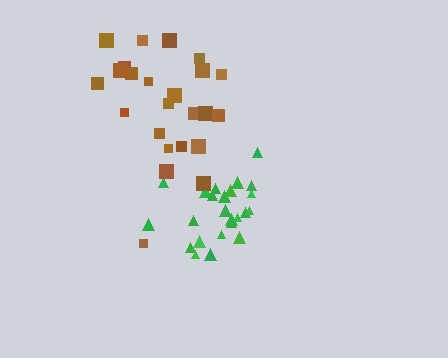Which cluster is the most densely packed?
Green.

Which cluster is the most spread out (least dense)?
Brown.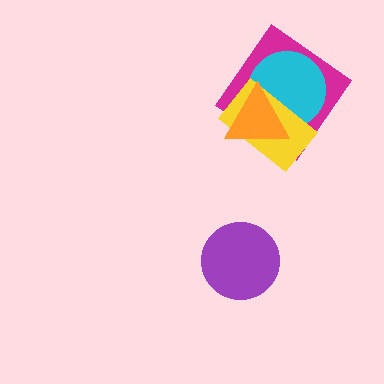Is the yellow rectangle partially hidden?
Yes, it is partially covered by another shape.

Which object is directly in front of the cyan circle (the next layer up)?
The yellow rectangle is directly in front of the cyan circle.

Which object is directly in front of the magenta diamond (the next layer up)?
The cyan circle is directly in front of the magenta diamond.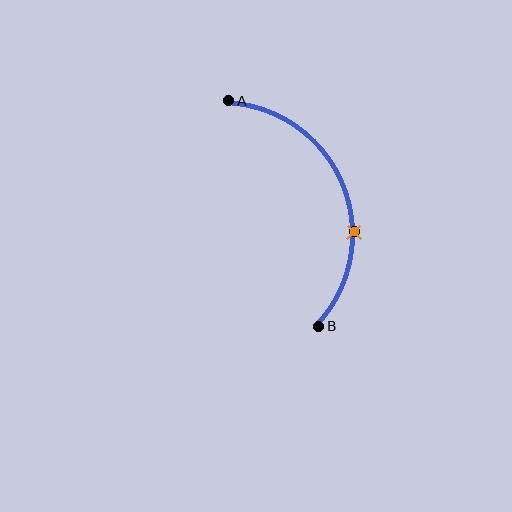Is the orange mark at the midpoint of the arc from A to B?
No. The orange mark lies on the arc but is closer to endpoint B. The arc midpoint would be at the point on the curve equidistant along the arc from both A and B.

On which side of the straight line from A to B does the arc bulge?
The arc bulges to the right of the straight line connecting A and B.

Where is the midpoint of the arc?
The arc midpoint is the point on the curve farthest from the straight line joining A and B. It sits to the right of that line.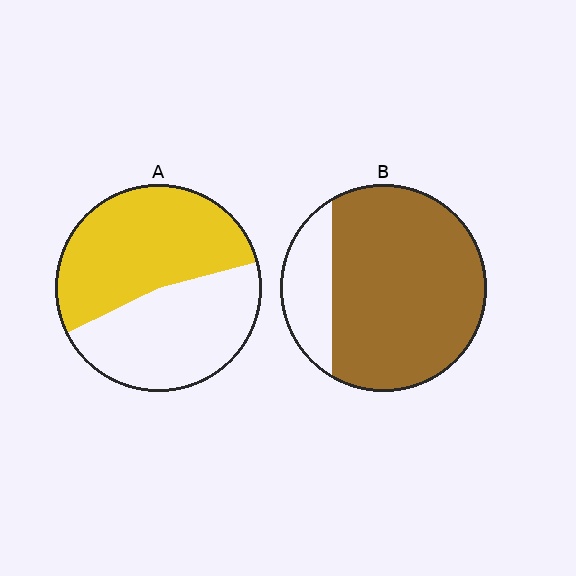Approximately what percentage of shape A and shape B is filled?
A is approximately 55% and B is approximately 80%.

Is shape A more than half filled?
Roughly half.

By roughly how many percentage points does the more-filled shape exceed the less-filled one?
By roughly 25 percentage points (B over A).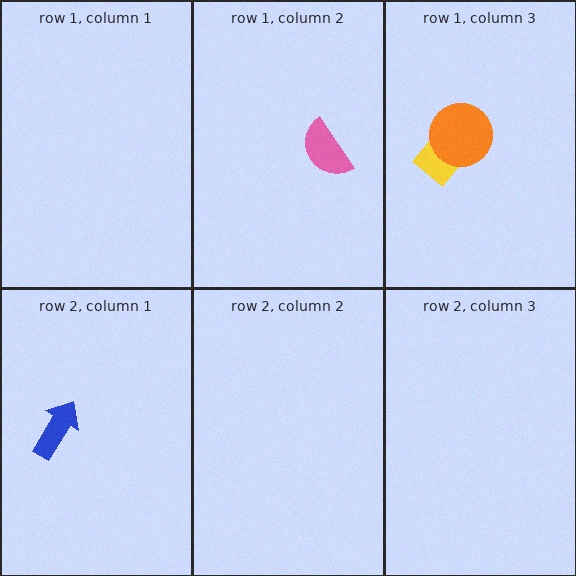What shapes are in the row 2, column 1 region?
The blue arrow.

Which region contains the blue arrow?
The row 2, column 1 region.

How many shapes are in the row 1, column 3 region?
2.